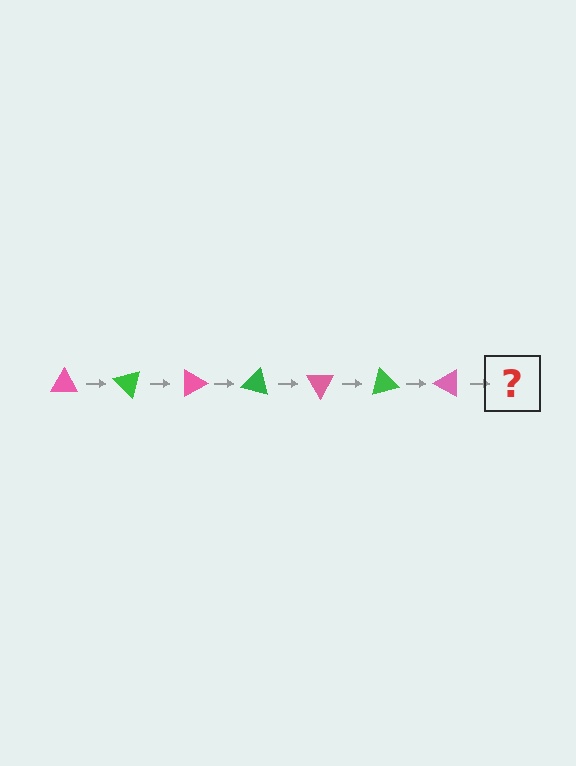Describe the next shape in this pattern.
It should be a green triangle, rotated 315 degrees from the start.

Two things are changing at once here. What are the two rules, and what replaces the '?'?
The two rules are that it rotates 45 degrees each step and the color cycles through pink and green. The '?' should be a green triangle, rotated 315 degrees from the start.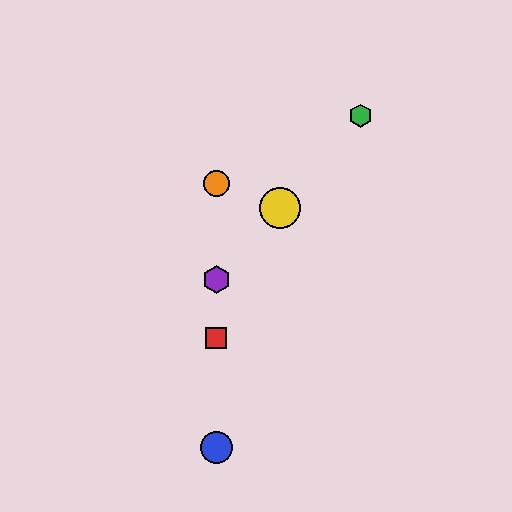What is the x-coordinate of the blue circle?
The blue circle is at x≈216.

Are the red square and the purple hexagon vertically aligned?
Yes, both are at x≈216.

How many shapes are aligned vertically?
4 shapes (the red square, the blue circle, the purple hexagon, the orange circle) are aligned vertically.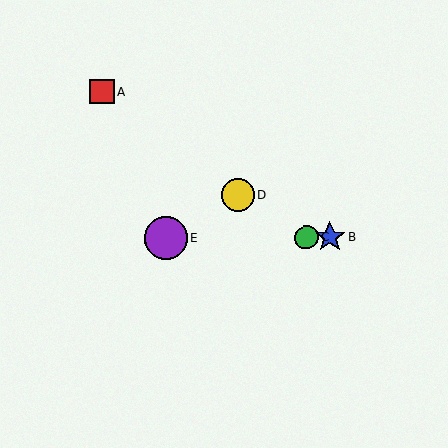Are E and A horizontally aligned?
No, E is at y≈238 and A is at y≈92.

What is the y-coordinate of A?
Object A is at y≈92.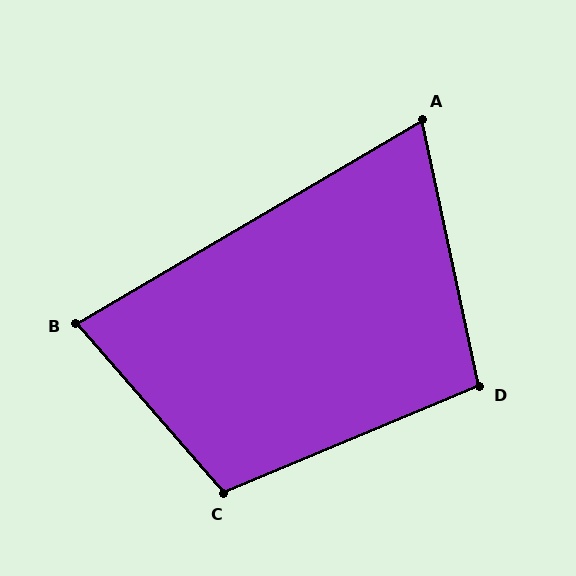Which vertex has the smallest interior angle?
A, at approximately 72 degrees.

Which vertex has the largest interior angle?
C, at approximately 108 degrees.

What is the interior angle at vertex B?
Approximately 79 degrees (acute).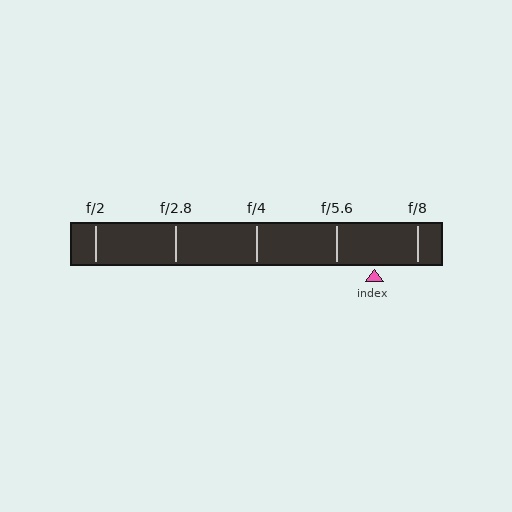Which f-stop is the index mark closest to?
The index mark is closest to f/5.6.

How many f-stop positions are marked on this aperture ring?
There are 5 f-stop positions marked.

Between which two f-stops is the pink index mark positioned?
The index mark is between f/5.6 and f/8.